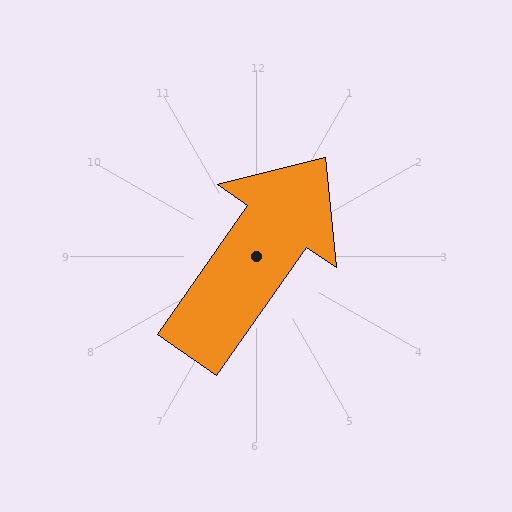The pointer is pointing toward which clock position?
Roughly 1 o'clock.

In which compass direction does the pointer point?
Northeast.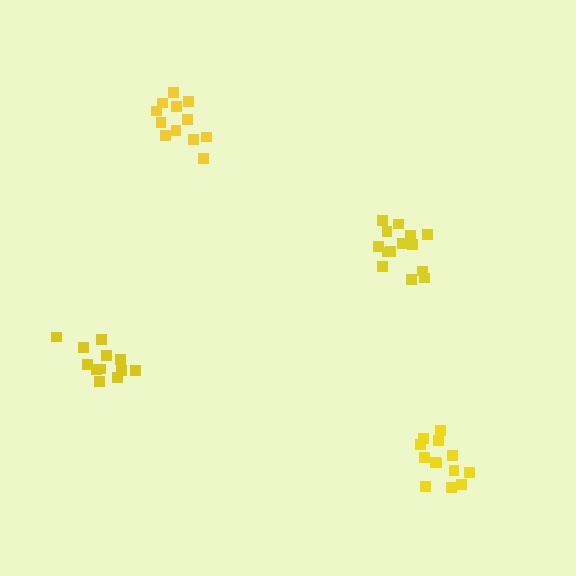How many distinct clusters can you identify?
There are 4 distinct clusters.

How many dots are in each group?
Group 1: 14 dots, Group 2: 12 dots, Group 3: 13 dots, Group 4: 12 dots (51 total).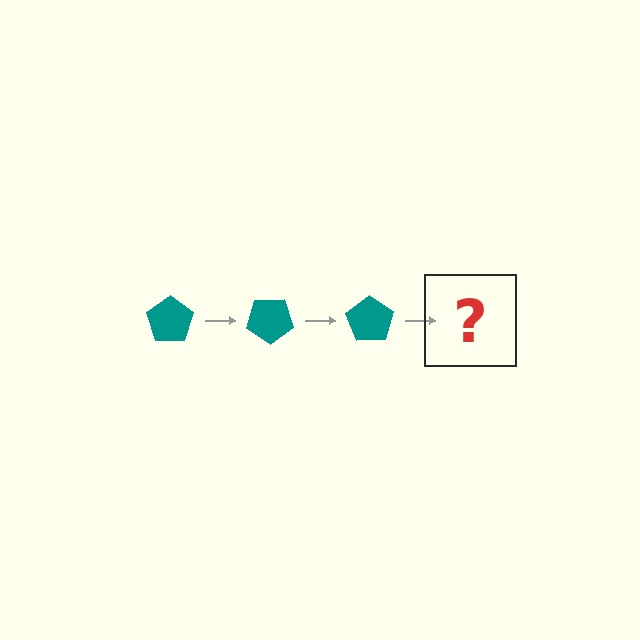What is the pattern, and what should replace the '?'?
The pattern is that the pentagon rotates 35 degrees each step. The '?' should be a teal pentagon rotated 105 degrees.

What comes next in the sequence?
The next element should be a teal pentagon rotated 105 degrees.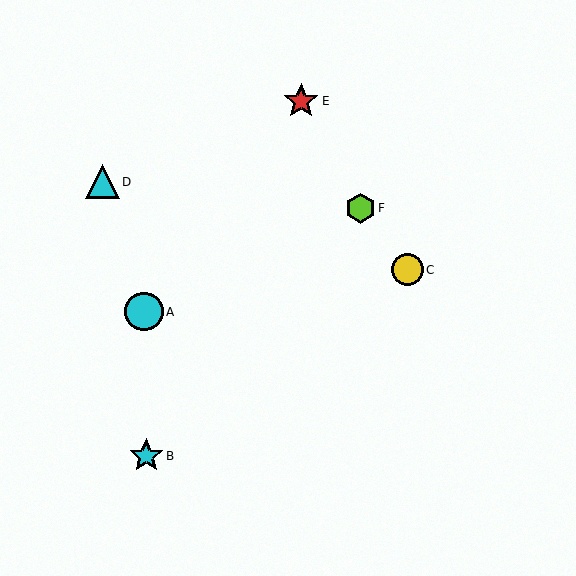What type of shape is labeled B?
Shape B is a cyan star.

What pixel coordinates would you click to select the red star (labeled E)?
Click at (301, 101) to select the red star E.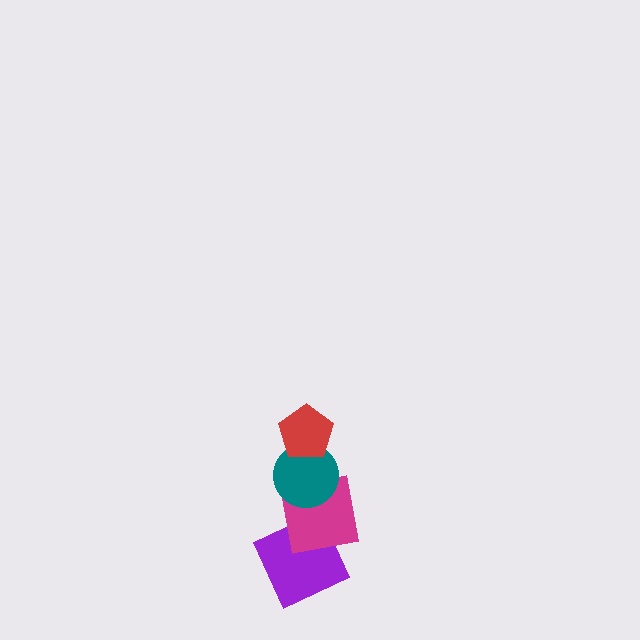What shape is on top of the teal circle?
The red pentagon is on top of the teal circle.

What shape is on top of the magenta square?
The teal circle is on top of the magenta square.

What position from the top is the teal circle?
The teal circle is 2nd from the top.